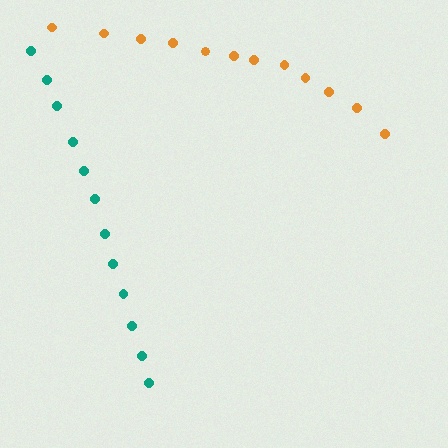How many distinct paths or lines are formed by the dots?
There are 2 distinct paths.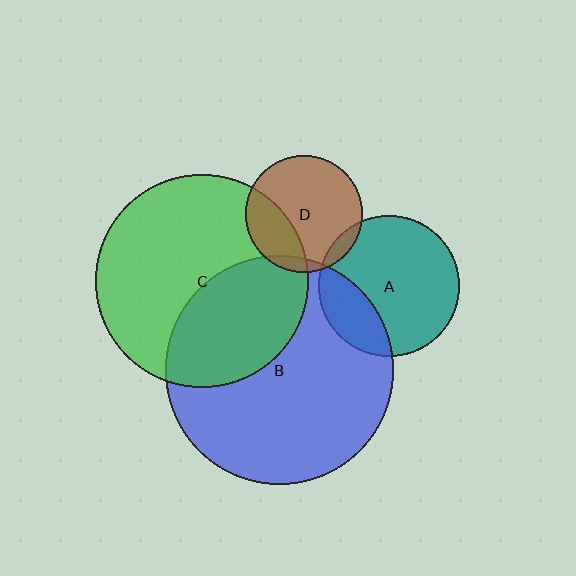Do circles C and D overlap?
Yes.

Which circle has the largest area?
Circle B (blue).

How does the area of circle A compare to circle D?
Approximately 1.5 times.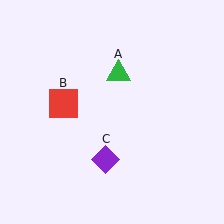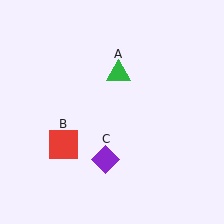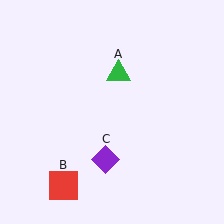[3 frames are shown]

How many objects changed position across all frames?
1 object changed position: red square (object B).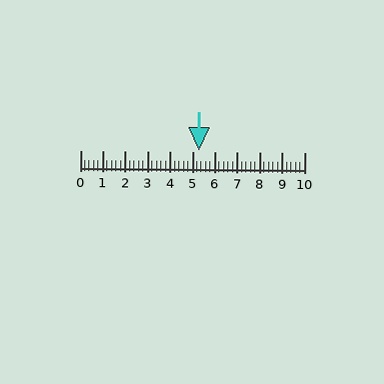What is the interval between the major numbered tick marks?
The major tick marks are spaced 1 units apart.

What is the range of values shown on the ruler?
The ruler shows values from 0 to 10.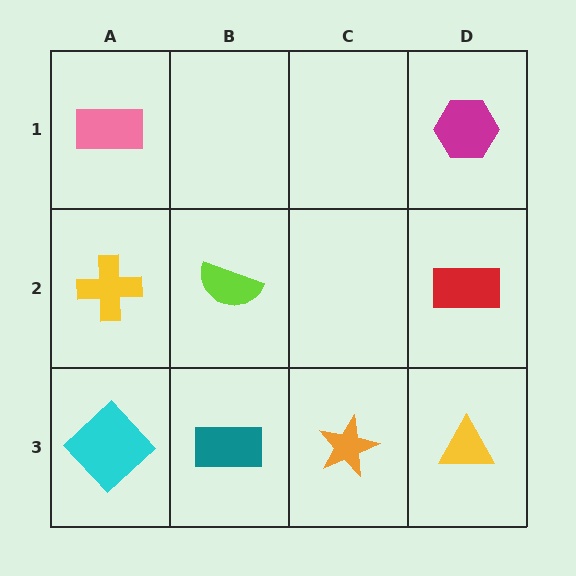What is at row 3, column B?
A teal rectangle.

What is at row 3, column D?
A yellow triangle.